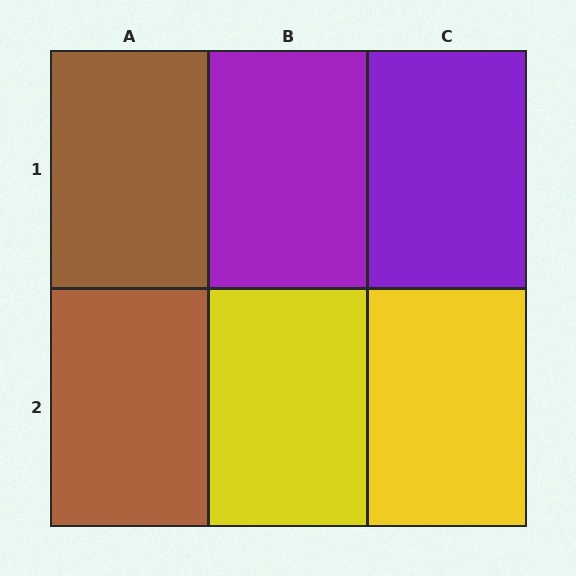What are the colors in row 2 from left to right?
Brown, yellow, yellow.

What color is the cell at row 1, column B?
Purple.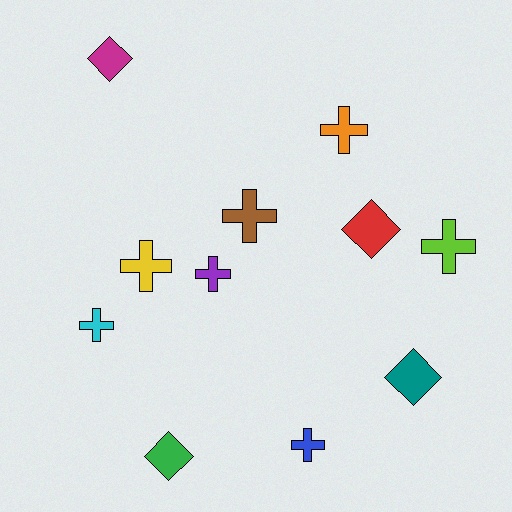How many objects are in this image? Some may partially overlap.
There are 11 objects.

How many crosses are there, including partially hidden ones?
There are 7 crosses.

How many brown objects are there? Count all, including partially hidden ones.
There is 1 brown object.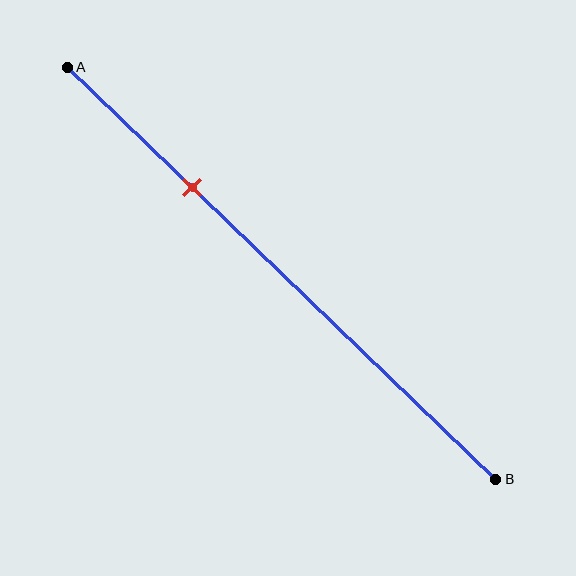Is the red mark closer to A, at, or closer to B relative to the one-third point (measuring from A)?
The red mark is closer to point A than the one-third point of segment AB.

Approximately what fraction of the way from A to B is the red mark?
The red mark is approximately 30% of the way from A to B.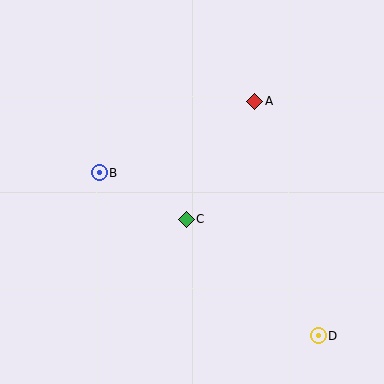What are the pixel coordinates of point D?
Point D is at (318, 336).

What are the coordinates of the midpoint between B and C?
The midpoint between B and C is at (143, 196).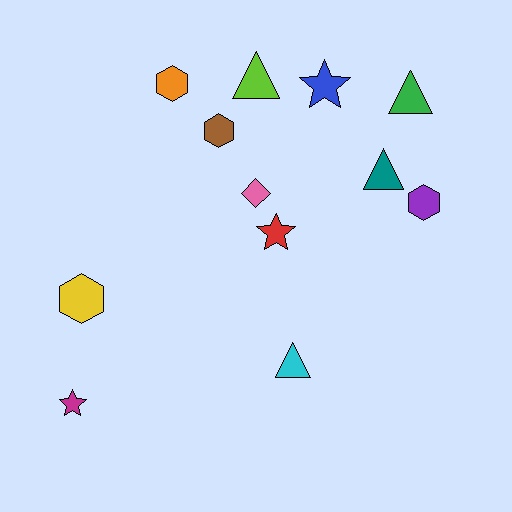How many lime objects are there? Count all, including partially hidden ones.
There is 1 lime object.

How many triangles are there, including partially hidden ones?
There are 4 triangles.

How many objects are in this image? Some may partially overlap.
There are 12 objects.